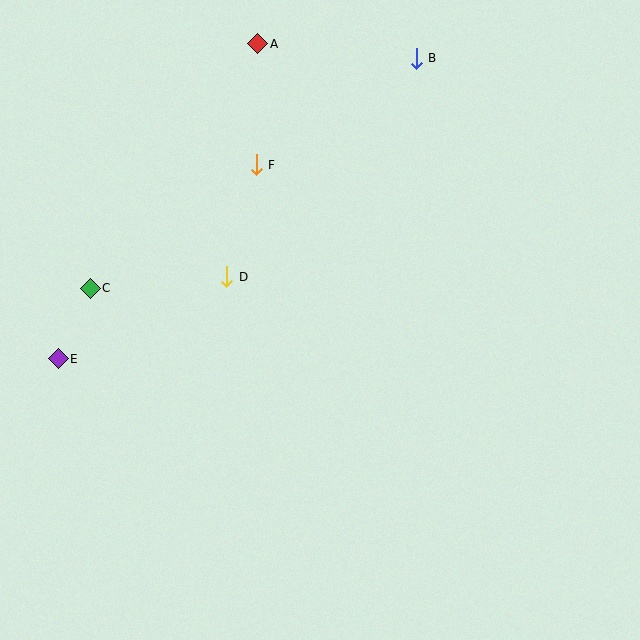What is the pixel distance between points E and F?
The distance between E and F is 278 pixels.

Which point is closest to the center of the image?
Point D at (227, 277) is closest to the center.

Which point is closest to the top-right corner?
Point B is closest to the top-right corner.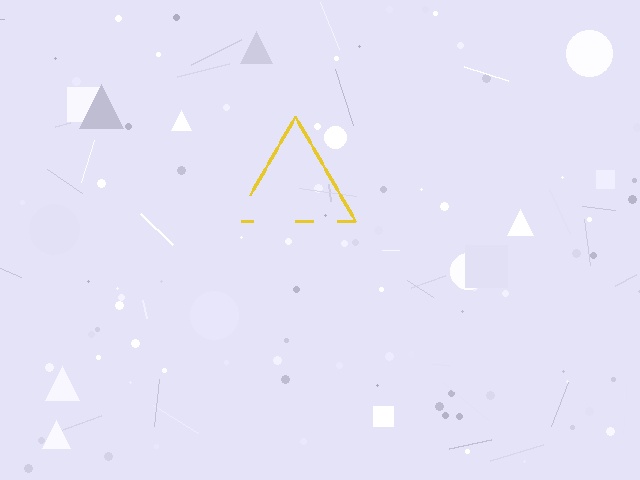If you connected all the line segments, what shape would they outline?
They would outline a triangle.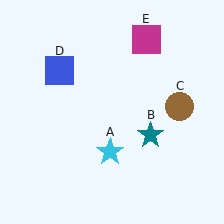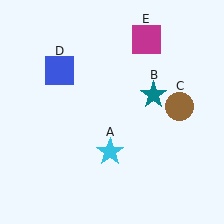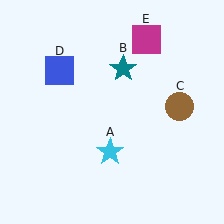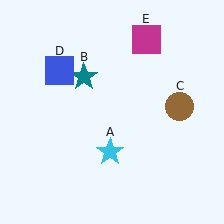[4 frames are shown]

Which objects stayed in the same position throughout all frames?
Cyan star (object A) and brown circle (object C) and blue square (object D) and magenta square (object E) remained stationary.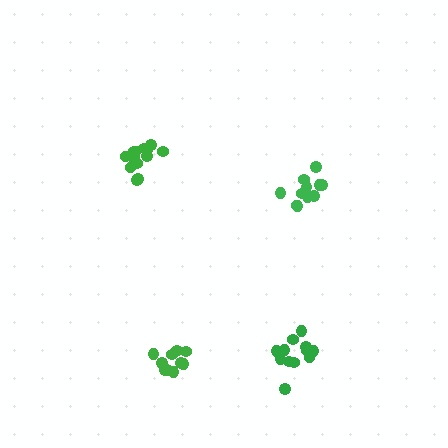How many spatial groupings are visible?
There are 4 spatial groupings.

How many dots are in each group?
Group 1: 11 dots, Group 2: 12 dots, Group 3: 14 dots, Group 4: 12 dots (49 total).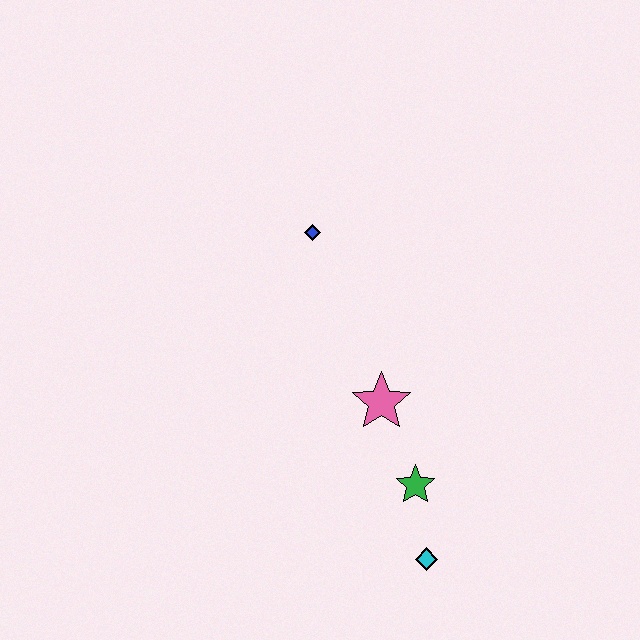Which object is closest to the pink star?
The green star is closest to the pink star.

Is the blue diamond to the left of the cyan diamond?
Yes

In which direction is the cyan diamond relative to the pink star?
The cyan diamond is below the pink star.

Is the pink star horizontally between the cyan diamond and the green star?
No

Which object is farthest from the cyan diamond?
The blue diamond is farthest from the cyan diamond.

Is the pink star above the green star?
Yes